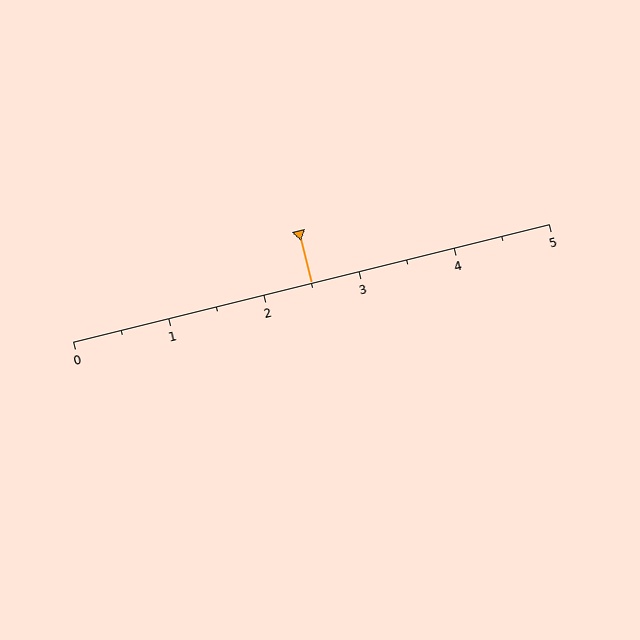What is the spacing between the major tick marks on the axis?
The major ticks are spaced 1 apart.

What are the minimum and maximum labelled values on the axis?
The axis runs from 0 to 5.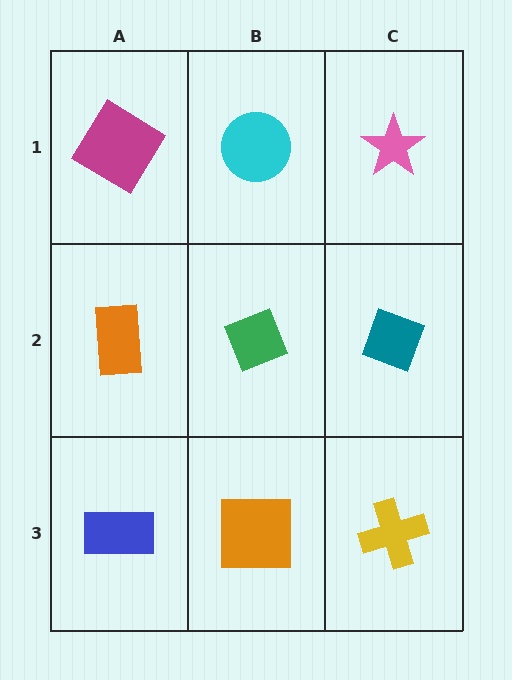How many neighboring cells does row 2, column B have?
4.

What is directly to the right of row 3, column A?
An orange square.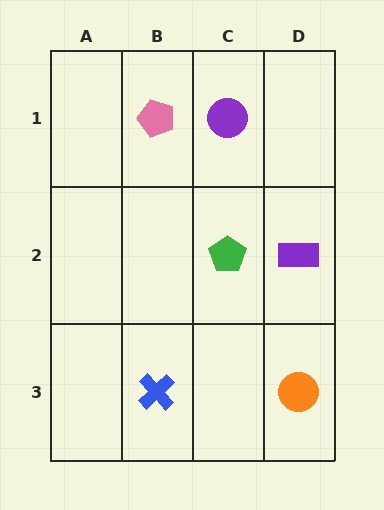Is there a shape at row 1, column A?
No, that cell is empty.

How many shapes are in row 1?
2 shapes.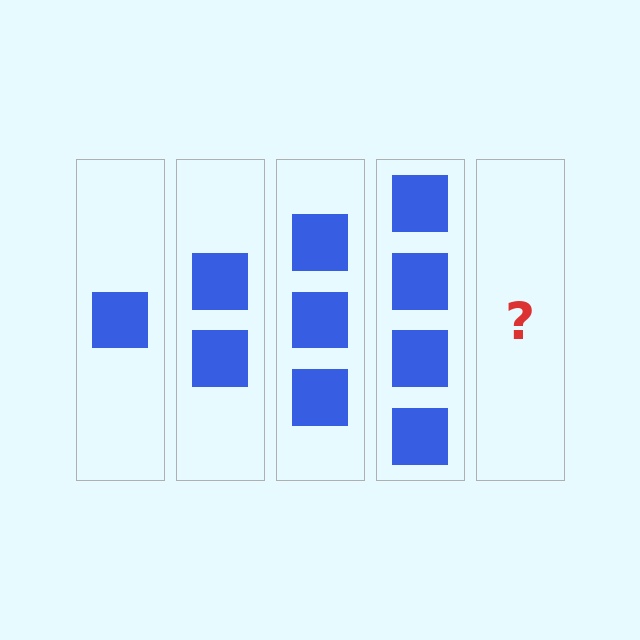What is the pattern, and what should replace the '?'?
The pattern is that each step adds one more square. The '?' should be 5 squares.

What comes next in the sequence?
The next element should be 5 squares.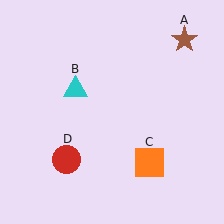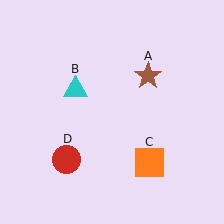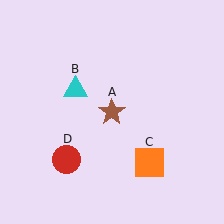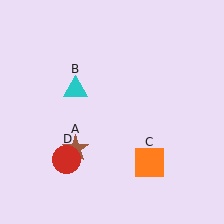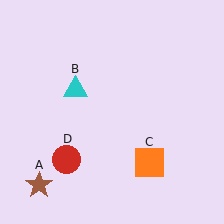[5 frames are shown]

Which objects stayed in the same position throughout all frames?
Cyan triangle (object B) and orange square (object C) and red circle (object D) remained stationary.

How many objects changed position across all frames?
1 object changed position: brown star (object A).